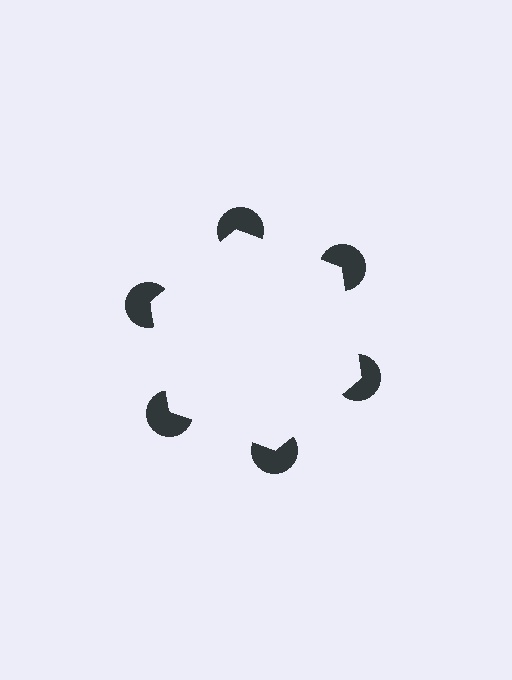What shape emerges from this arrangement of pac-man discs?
An illusory hexagon — its edges are inferred from the aligned wedge cuts in the pac-man discs, not physically drawn.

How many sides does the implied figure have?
6 sides.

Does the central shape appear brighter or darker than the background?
It typically appears slightly brighter than the background, even though no actual brightness change is drawn.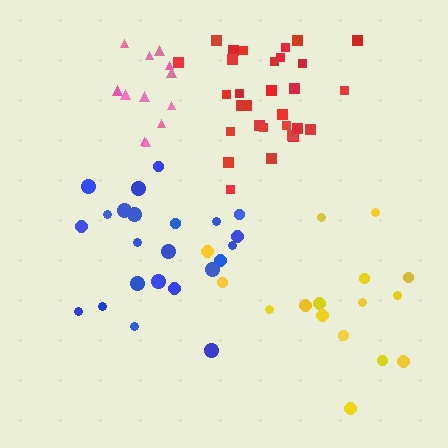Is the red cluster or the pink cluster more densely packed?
Pink.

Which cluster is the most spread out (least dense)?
Yellow.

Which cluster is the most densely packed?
Pink.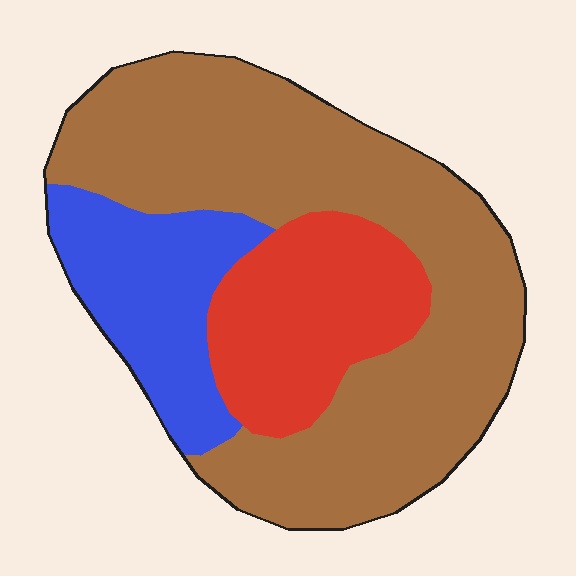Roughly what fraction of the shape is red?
Red takes up between a sixth and a third of the shape.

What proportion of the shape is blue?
Blue covers 19% of the shape.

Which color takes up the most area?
Brown, at roughly 60%.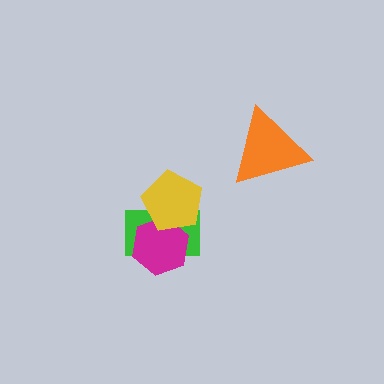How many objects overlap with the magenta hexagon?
2 objects overlap with the magenta hexagon.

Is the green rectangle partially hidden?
Yes, it is partially covered by another shape.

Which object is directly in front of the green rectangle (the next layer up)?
The magenta hexagon is directly in front of the green rectangle.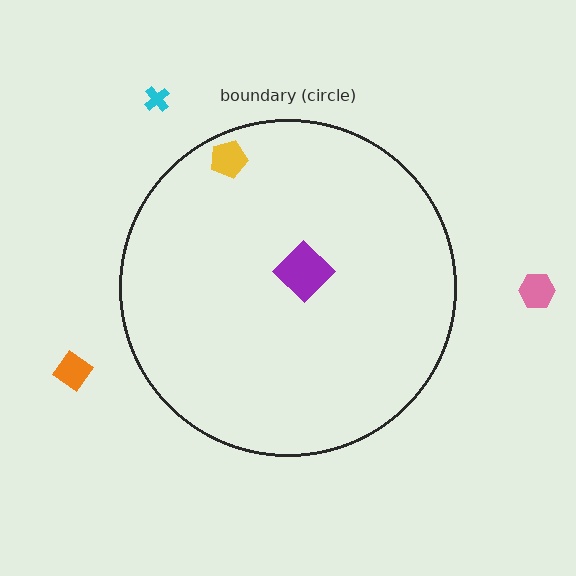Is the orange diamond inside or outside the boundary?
Outside.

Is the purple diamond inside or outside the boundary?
Inside.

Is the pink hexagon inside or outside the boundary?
Outside.